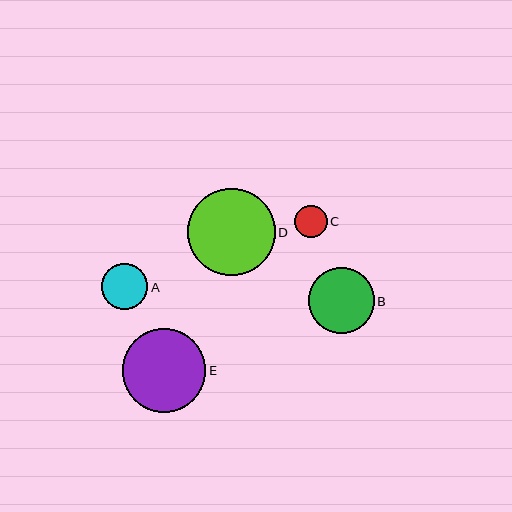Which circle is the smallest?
Circle C is the smallest with a size of approximately 32 pixels.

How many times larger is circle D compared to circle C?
Circle D is approximately 2.7 times the size of circle C.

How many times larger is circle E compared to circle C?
Circle E is approximately 2.6 times the size of circle C.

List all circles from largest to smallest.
From largest to smallest: D, E, B, A, C.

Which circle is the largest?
Circle D is the largest with a size of approximately 87 pixels.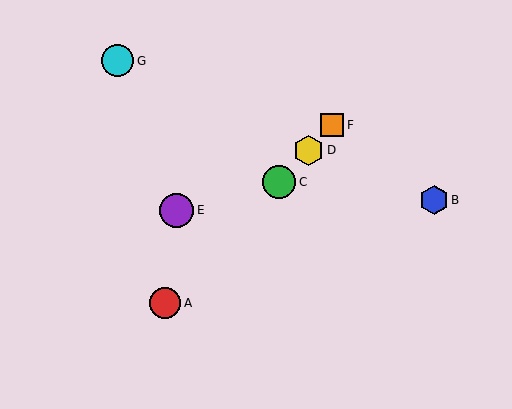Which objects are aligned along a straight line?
Objects A, C, D, F are aligned along a straight line.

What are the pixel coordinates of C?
Object C is at (279, 182).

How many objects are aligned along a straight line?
4 objects (A, C, D, F) are aligned along a straight line.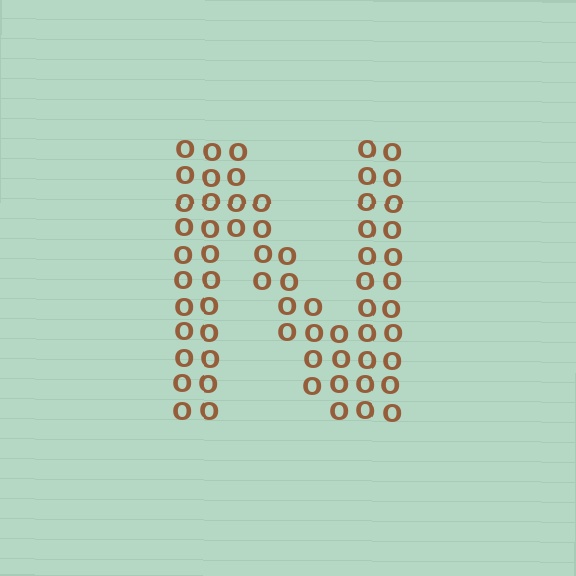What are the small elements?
The small elements are letter O's.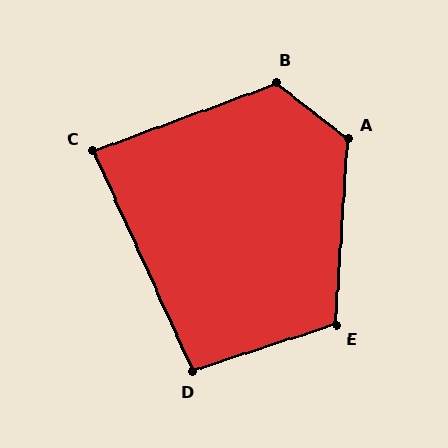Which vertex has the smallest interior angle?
C, at approximately 86 degrees.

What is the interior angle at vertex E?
Approximately 112 degrees (obtuse).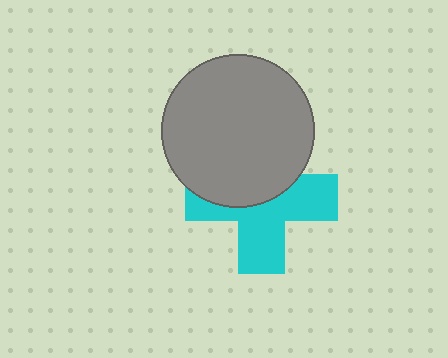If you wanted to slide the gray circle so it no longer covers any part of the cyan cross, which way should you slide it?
Slide it up — that is the most direct way to separate the two shapes.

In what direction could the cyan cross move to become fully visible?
The cyan cross could move down. That would shift it out from behind the gray circle entirely.